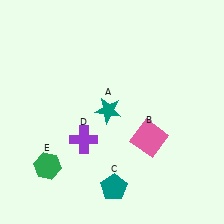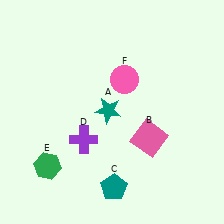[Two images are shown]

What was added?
A pink circle (F) was added in Image 2.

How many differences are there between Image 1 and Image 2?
There is 1 difference between the two images.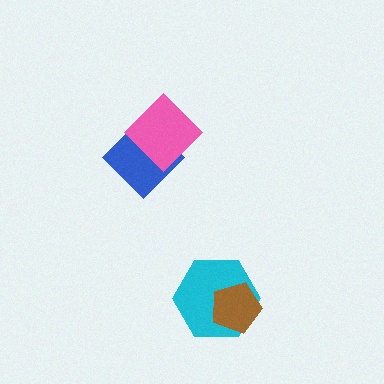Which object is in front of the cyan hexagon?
The brown pentagon is in front of the cyan hexagon.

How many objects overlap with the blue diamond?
1 object overlaps with the blue diamond.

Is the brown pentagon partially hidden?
No, no other shape covers it.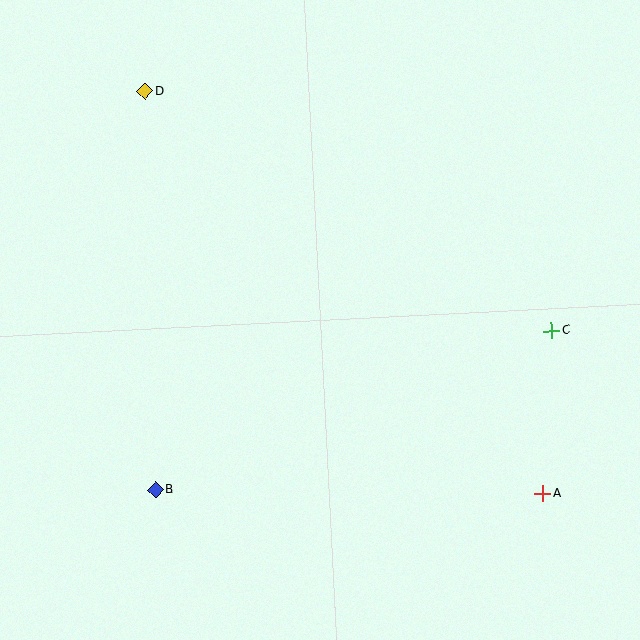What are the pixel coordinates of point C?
Point C is at (552, 331).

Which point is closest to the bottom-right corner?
Point A is closest to the bottom-right corner.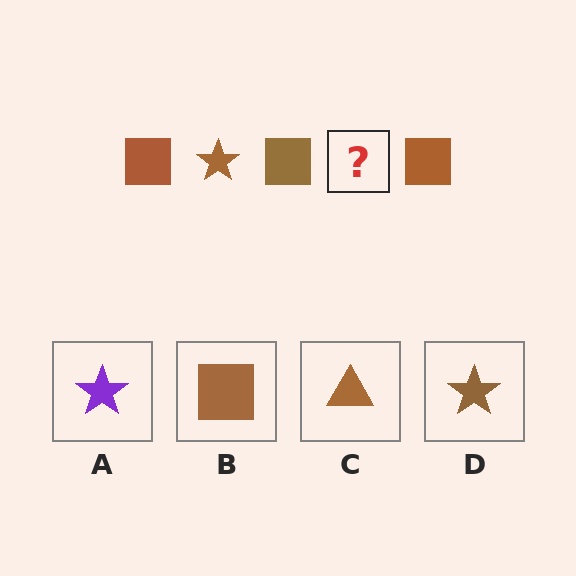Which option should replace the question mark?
Option D.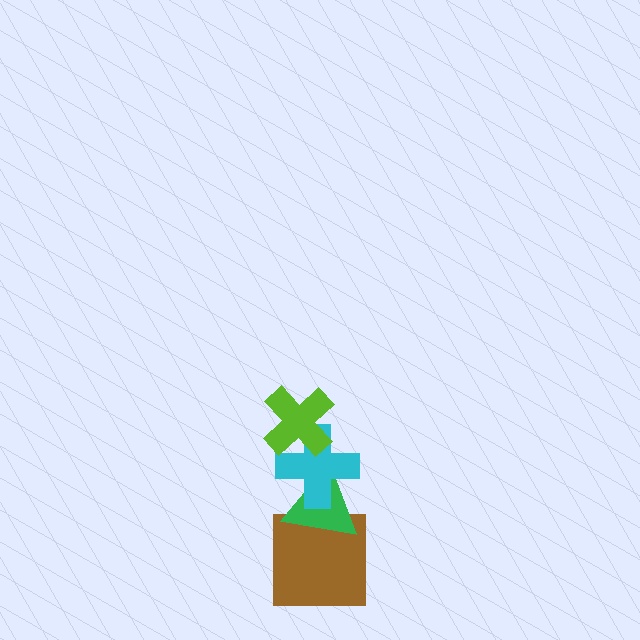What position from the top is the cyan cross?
The cyan cross is 2nd from the top.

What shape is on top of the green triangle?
The cyan cross is on top of the green triangle.